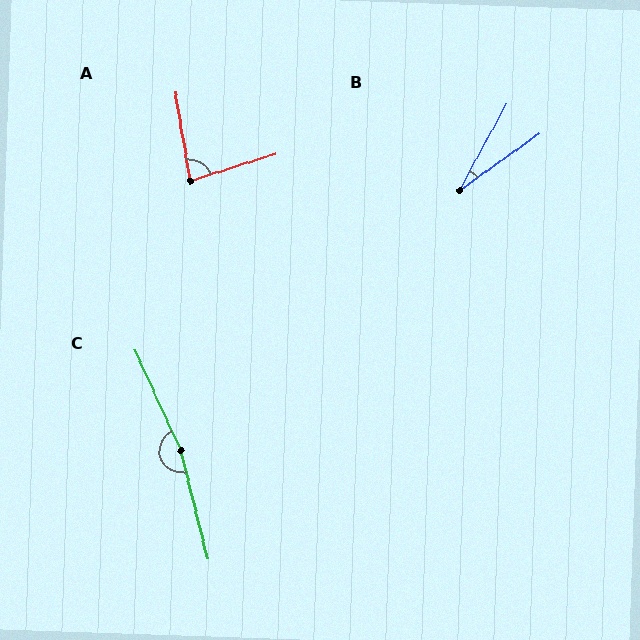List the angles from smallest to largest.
B (26°), A (82°), C (170°).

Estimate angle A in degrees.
Approximately 82 degrees.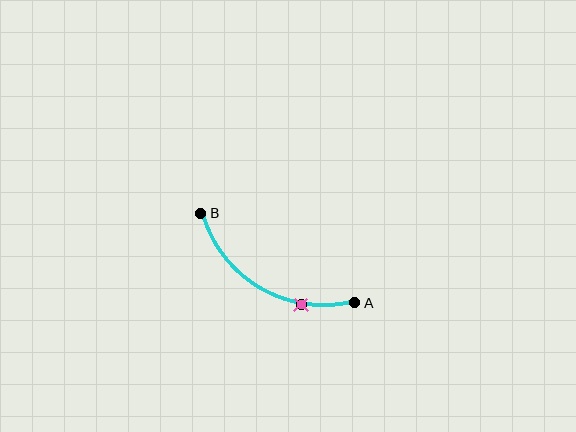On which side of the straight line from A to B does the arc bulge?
The arc bulges below the straight line connecting A and B.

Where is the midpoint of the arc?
The arc midpoint is the point on the curve farthest from the straight line joining A and B. It sits below that line.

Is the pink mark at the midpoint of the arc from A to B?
No. The pink mark lies on the arc but is closer to endpoint A. The arc midpoint would be at the point on the curve equidistant along the arc from both A and B.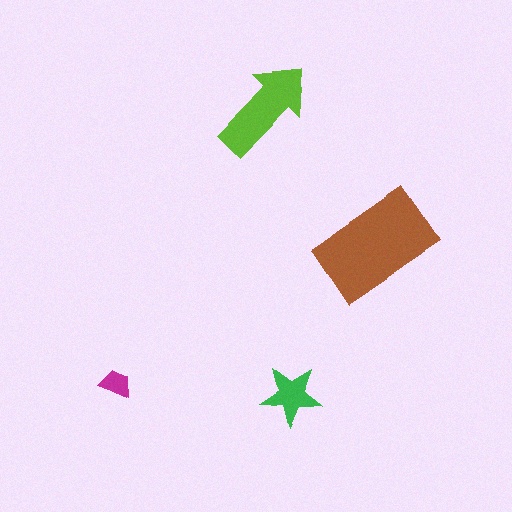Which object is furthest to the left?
The magenta trapezoid is leftmost.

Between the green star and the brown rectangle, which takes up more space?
The brown rectangle.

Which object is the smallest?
The magenta trapezoid.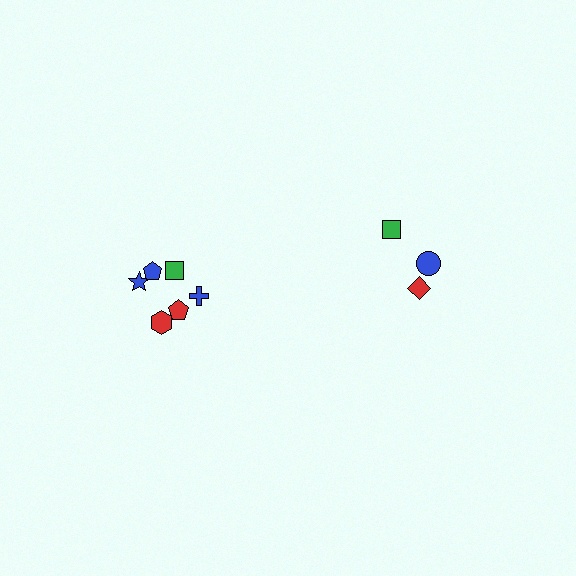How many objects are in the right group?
There are 3 objects.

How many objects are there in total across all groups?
There are 9 objects.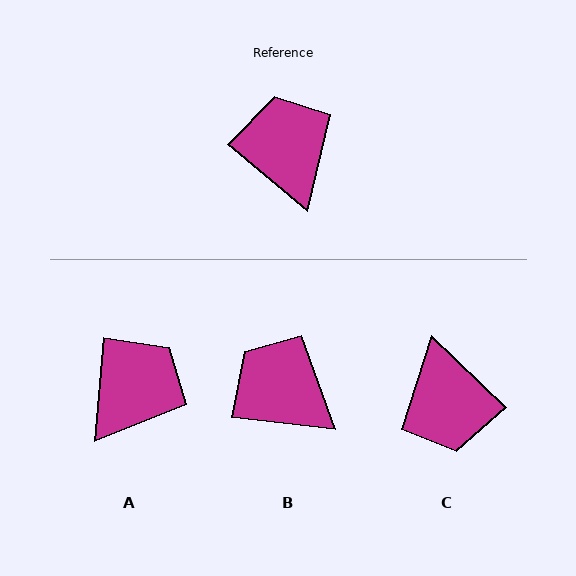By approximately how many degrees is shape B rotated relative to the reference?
Approximately 33 degrees counter-clockwise.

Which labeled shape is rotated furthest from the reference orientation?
C, about 176 degrees away.